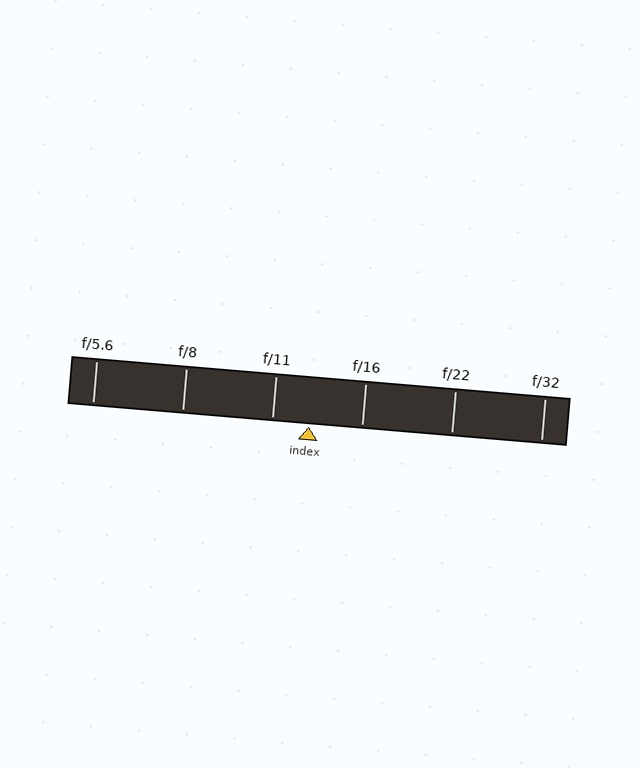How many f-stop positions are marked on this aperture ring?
There are 6 f-stop positions marked.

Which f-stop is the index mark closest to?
The index mark is closest to f/11.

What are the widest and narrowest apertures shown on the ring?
The widest aperture shown is f/5.6 and the narrowest is f/32.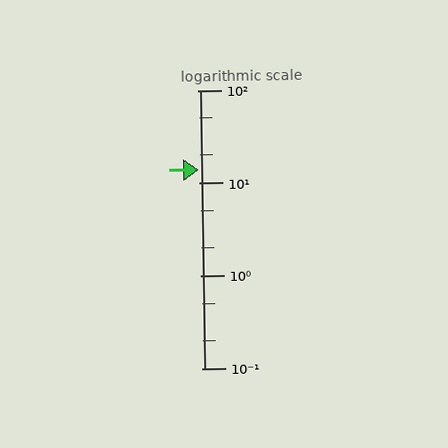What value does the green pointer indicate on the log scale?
The pointer indicates approximately 14.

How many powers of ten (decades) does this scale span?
The scale spans 3 decades, from 0.1 to 100.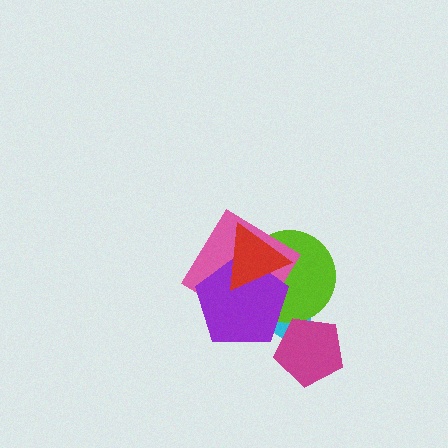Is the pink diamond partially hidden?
Yes, it is partially covered by another shape.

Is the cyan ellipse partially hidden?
Yes, it is partially covered by another shape.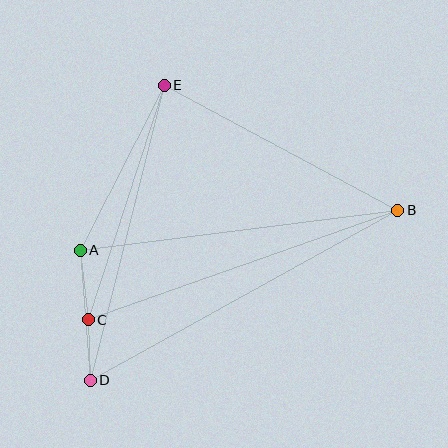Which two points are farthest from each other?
Points B and D are farthest from each other.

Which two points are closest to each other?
Points C and D are closest to each other.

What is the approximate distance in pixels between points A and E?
The distance between A and E is approximately 185 pixels.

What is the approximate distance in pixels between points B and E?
The distance between B and E is approximately 265 pixels.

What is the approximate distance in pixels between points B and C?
The distance between B and C is approximately 328 pixels.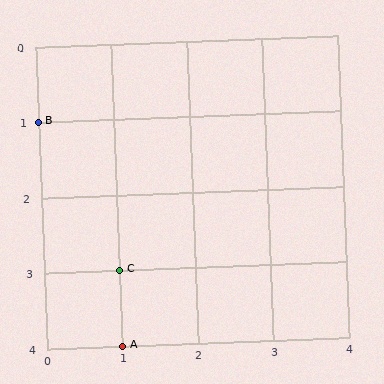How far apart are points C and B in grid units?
Points C and B are 1 column and 2 rows apart (about 2.2 grid units diagonally).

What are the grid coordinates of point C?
Point C is at grid coordinates (1, 3).